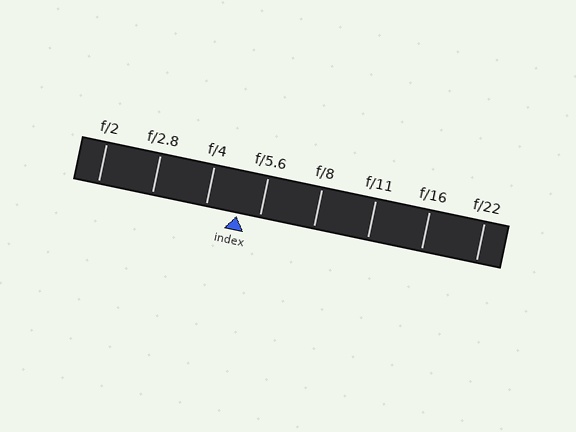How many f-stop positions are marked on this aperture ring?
There are 8 f-stop positions marked.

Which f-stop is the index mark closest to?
The index mark is closest to f/5.6.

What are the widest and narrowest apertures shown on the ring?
The widest aperture shown is f/2 and the narrowest is f/22.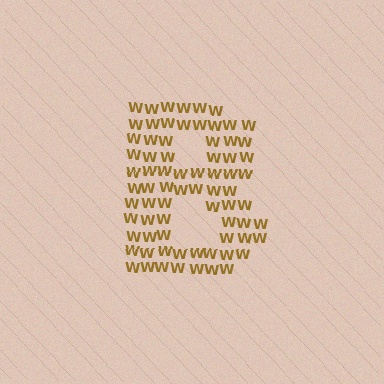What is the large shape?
The large shape is the letter B.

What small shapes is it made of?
It is made of small letter W's.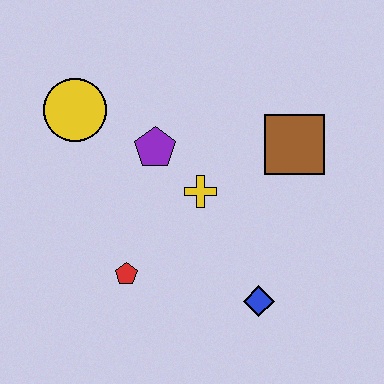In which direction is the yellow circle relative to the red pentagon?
The yellow circle is above the red pentagon.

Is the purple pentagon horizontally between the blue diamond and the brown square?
No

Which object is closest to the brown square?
The yellow cross is closest to the brown square.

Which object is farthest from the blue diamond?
The yellow circle is farthest from the blue diamond.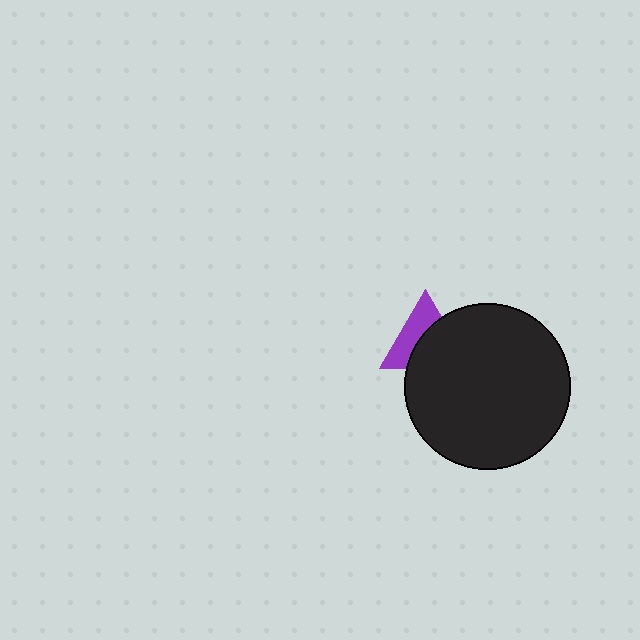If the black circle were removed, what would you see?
You would see the complete purple triangle.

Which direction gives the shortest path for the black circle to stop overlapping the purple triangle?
Moving toward the lower-right gives the shortest separation.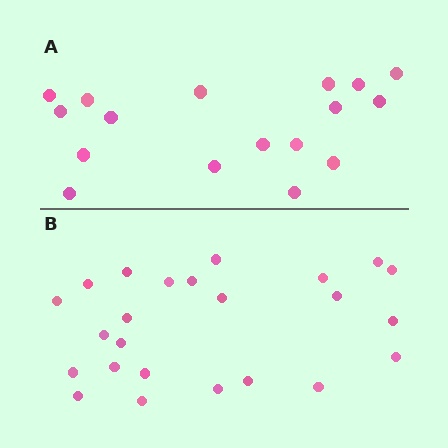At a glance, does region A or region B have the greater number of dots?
Region B (the bottom region) has more dots.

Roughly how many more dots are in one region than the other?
Region B has roughly 8 or so more dots than region A.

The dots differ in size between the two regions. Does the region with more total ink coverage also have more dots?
No. Region A has more total ink coverage because its dots are larger, but region B actually contains more individual dots. Total area can be misleading — the number of items is what matters here.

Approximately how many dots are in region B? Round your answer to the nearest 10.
About 20 dots. (The exact count is 24, which rounds to 20.)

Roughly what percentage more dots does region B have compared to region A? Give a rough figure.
About 40% more.